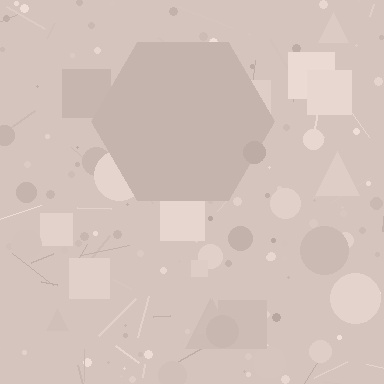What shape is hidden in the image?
A hexagon is hidden in the image.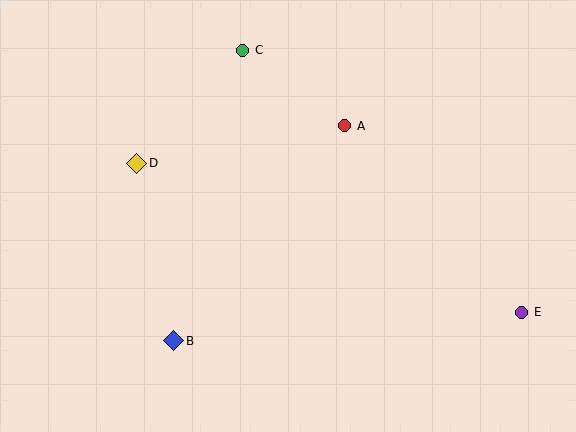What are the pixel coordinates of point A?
Point A is at (345, 126).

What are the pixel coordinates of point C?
Point C is at (243, 50).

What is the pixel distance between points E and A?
The distance between E and A is 257 pixels.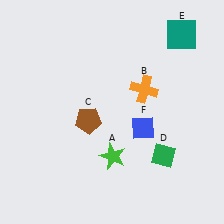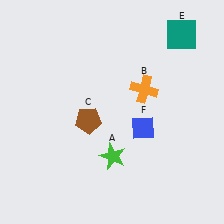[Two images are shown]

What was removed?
The green diamond (D) was removed in Image 2.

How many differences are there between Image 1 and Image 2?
There is 1 difference between the two images.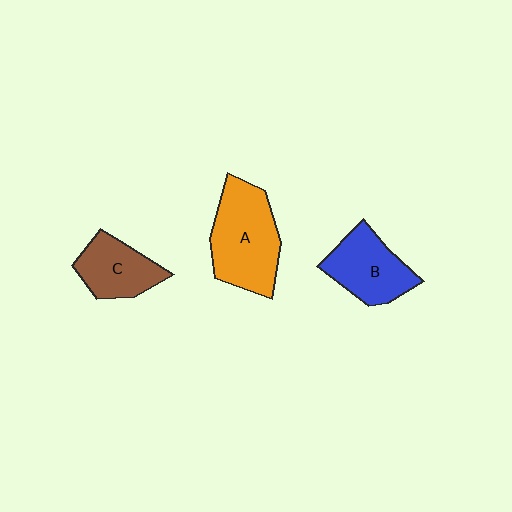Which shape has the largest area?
Shape A (orange).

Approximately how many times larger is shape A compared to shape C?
Approximately 1.6 times.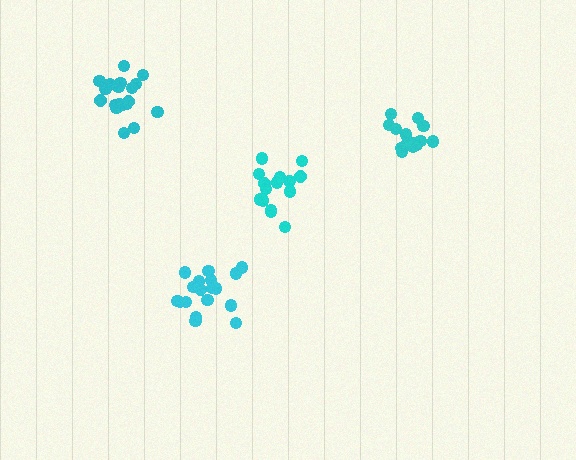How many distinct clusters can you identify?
There are 4 distinct clusters.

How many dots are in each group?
Group 1: 19 dots, Group 2: 15 dots, Group 3: 15 dots, Group 4: 19 dots (68 total).